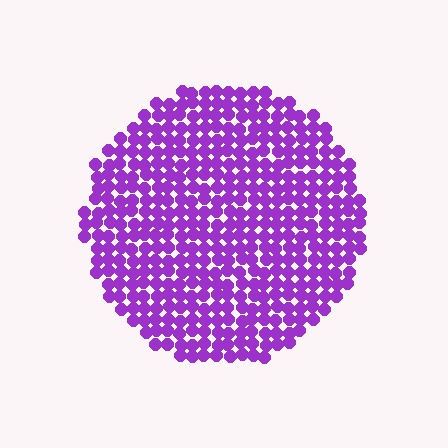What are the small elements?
The small elements are circles.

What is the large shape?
The large shape is a circle.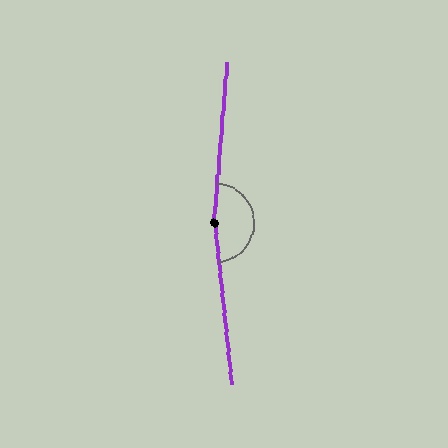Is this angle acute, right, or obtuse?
It is obtuse.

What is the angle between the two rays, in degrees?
Approximately 169 degrees.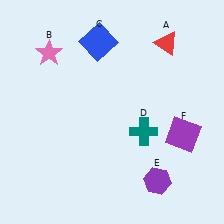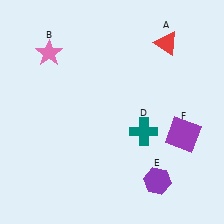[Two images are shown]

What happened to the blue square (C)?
The blue square (C) was removed in Image 2. It was in the top-left area of Image 1.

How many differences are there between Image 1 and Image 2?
There is 1 difference between the two images.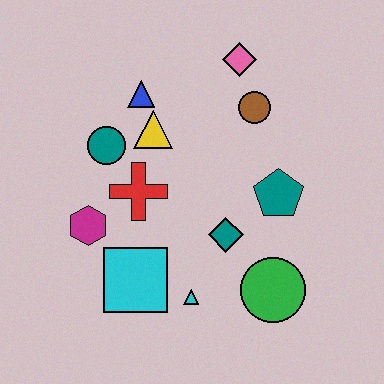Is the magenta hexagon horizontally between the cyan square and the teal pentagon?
No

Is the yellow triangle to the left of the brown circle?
Yes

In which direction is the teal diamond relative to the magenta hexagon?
The teal diamond is to the right of the magenta hexagon.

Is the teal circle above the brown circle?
No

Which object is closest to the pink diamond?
The brown circle is closest to the pink diamond.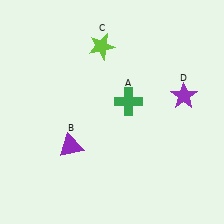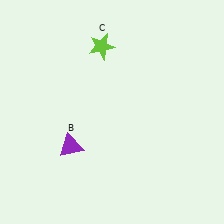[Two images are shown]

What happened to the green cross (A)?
The green cross (A) was removed in Image 2. It was in the top-right area of Image 1.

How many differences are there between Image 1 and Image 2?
There are 2 differences between the two images.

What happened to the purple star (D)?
The purple star (D) was removed in Image 2. It was in the top-right area of Image 1.